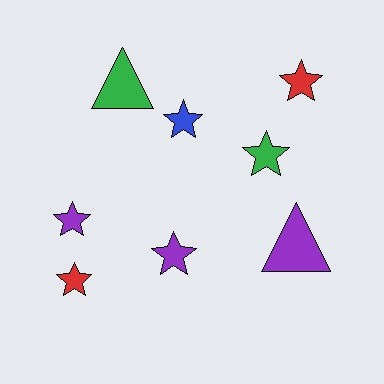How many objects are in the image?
There are 8 objects.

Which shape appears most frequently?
Star, with 6 objects.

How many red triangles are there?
There are no red triangles.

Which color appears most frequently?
Purple, with 3 objects.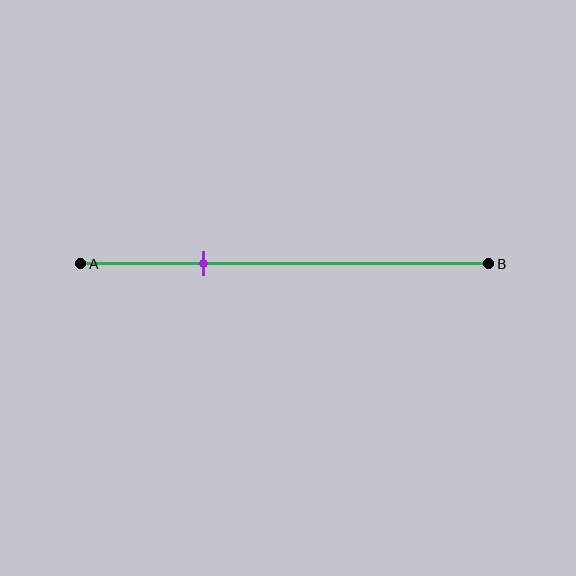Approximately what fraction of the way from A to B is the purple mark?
The purple mark is approximately 30% of the way from A to B.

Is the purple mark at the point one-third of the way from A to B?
No, the mark is at about 30% from A, not at the 33% one-third point.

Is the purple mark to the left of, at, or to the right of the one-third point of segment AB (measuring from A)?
The purple mark is to the left of the one-third point of segment AB.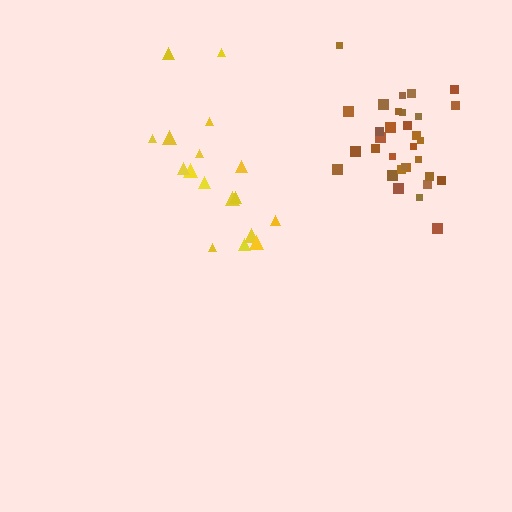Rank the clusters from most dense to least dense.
brown, yellow.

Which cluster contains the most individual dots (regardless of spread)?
Brown (33).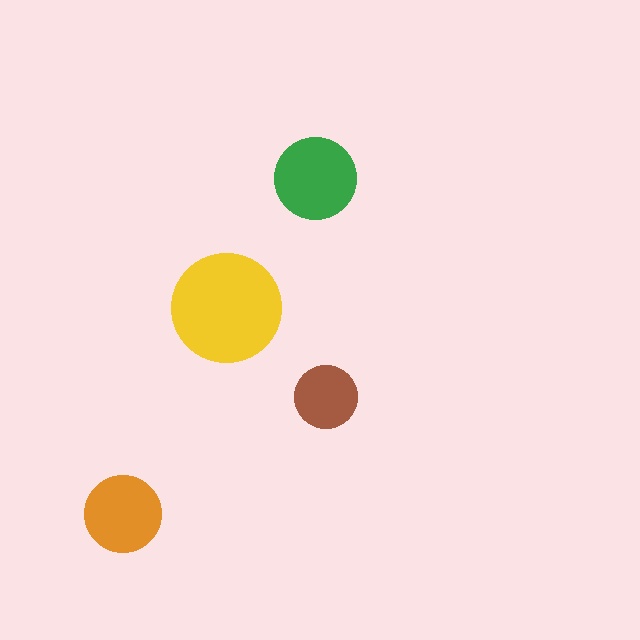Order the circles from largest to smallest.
the yellow one, the green one, the orange one, the brown one.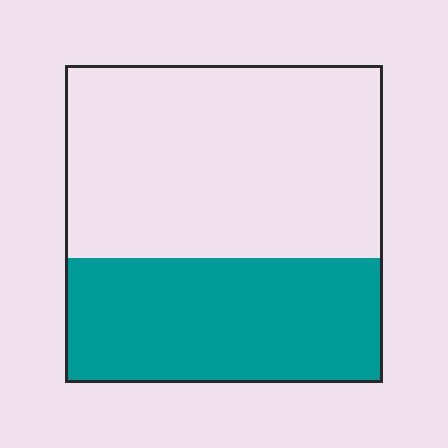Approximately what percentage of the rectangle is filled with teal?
Approximately 40%.